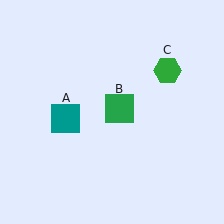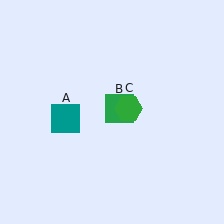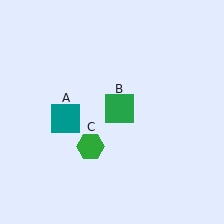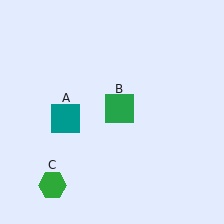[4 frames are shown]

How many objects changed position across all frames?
1 object changed position: green hexagon (object C).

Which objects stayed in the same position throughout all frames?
Teal square (object A) and green square (object B) remained stationary.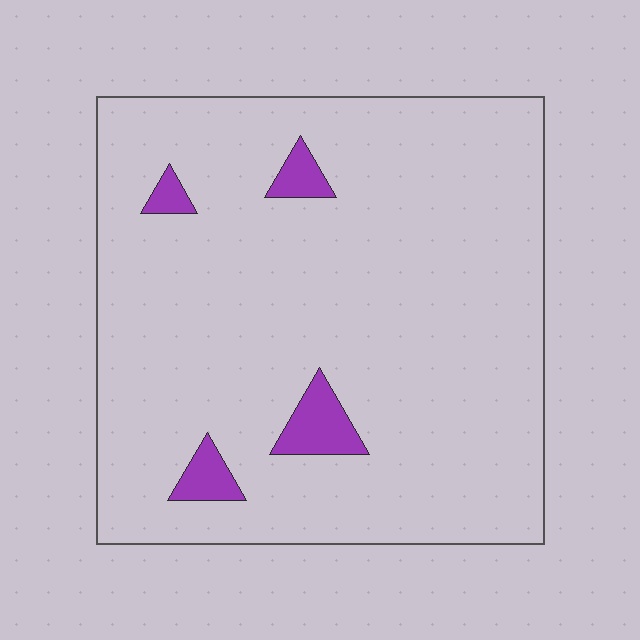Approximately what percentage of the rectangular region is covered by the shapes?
Approximately 5%.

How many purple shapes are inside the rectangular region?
4.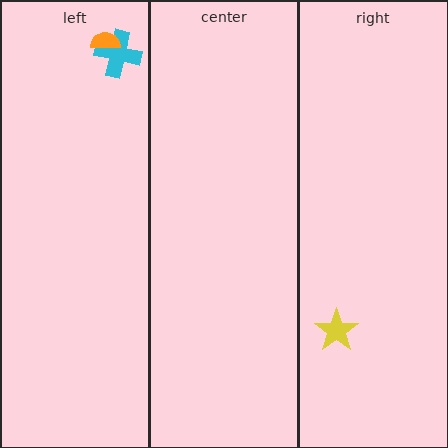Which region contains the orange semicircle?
The left region.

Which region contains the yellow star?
The right region.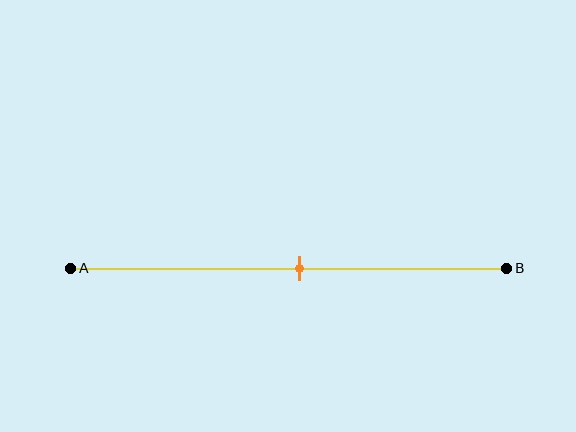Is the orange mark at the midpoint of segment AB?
Yes, the mark is approximately at the midpoint.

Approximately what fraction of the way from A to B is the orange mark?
The orange mark is approximately 55% of the way from A to B.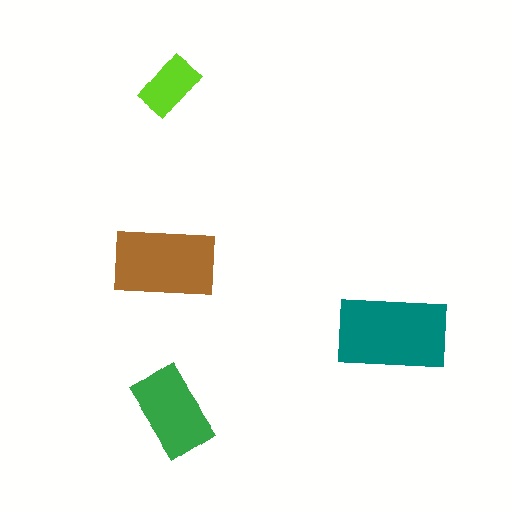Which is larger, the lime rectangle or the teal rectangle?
The teal one.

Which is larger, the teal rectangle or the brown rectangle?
The teal one.